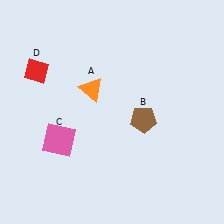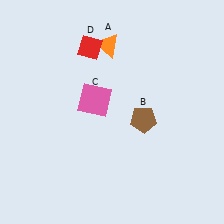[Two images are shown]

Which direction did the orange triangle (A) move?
The orange triangle (A) moved up.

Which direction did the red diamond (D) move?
The red diamond (D) moved right.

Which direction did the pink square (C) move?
The pink square (C) moved up.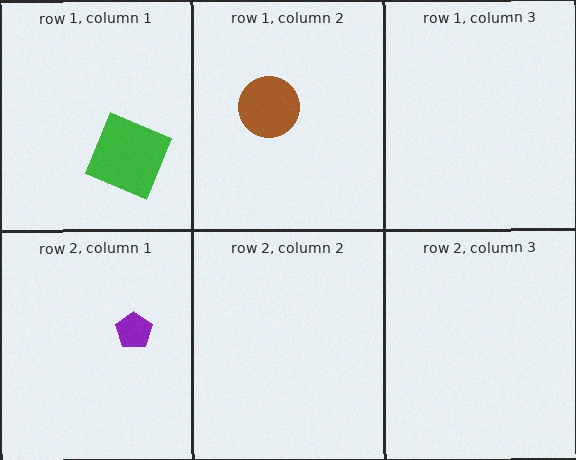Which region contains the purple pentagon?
The row 2, column 1 region.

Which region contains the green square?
The row 1, column 1 region.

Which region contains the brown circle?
The row 1, column 2 region.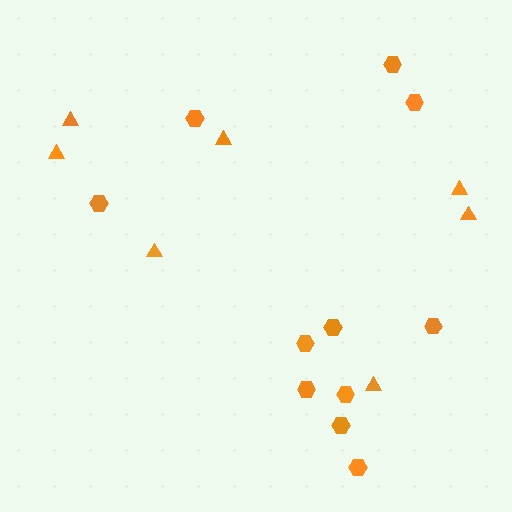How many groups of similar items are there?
There are 2 groups: one group of triangles (7) and one group of hexagons (11).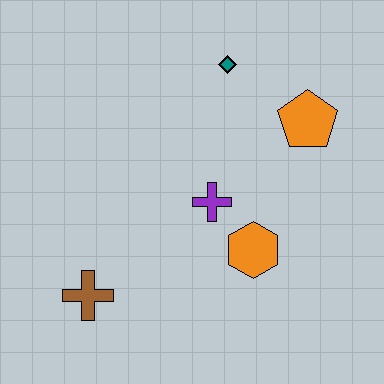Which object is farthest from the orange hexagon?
The teal diamond is farthest from the orange hexagon.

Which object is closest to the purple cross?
The orange hexagon is closest to the purple cross.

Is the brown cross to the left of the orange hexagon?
Yes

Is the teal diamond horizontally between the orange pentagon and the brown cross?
Yes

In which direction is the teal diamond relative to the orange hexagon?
The teal diamond is above the orange hexagon.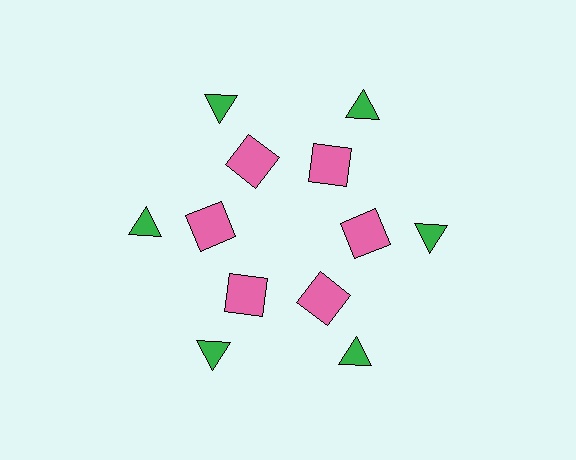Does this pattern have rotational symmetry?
Yes, this pattern has 6-fold rotational symmetry. It looks the same after rotating 60 degrees around the center.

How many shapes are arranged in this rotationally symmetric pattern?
There are 12 shapes, arranged in 6 groups of 2.